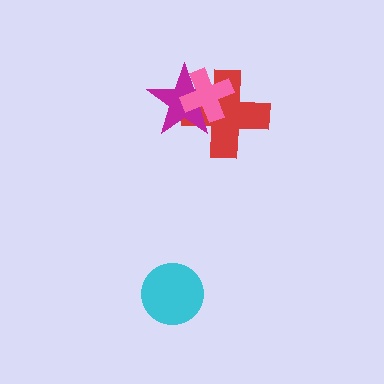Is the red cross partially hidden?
Yes, it is partially covered by another shape.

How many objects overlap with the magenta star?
2 objects overlap with the magenta star.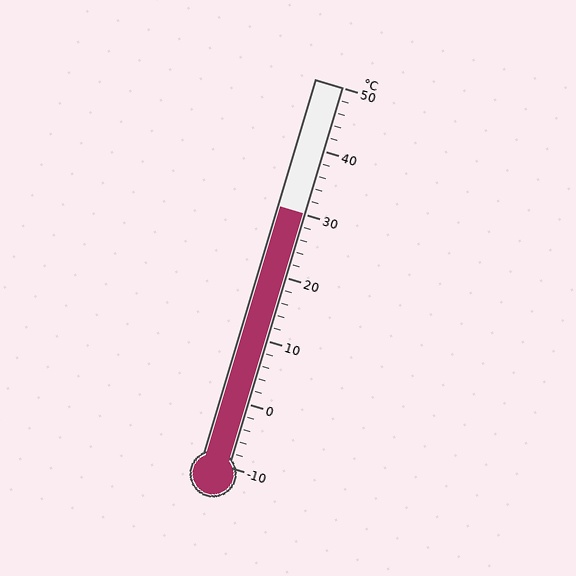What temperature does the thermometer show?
The thermometer shows approximately 30°C.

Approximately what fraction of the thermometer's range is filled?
The thermometer is filled to approximately 65% of its range.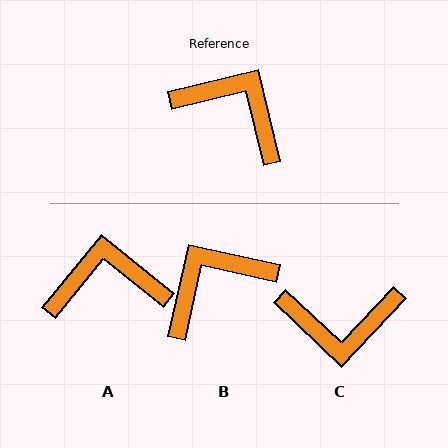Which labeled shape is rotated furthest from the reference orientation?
C, about 147 degrees away.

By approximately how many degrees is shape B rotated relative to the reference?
Approximately 64 degrees counter-clockwise.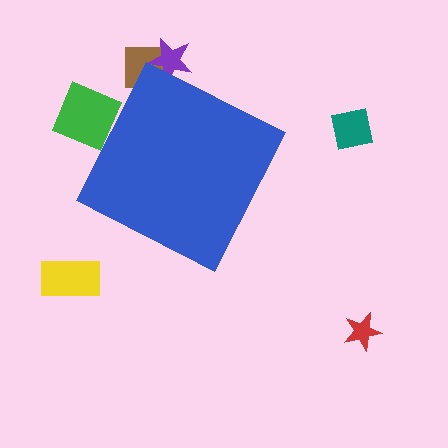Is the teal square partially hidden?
No, the teal square is fully visible.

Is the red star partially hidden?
No, the red star is fully visible.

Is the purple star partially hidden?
Yes, the purple star is partially hidden behind the blue diamond.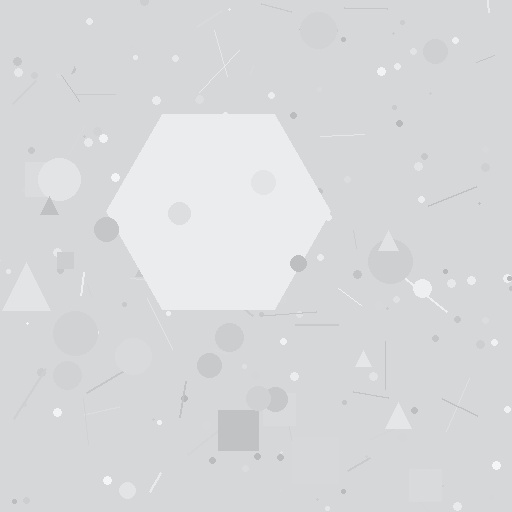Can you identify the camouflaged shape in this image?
The camouflaged shape is a hexagon.